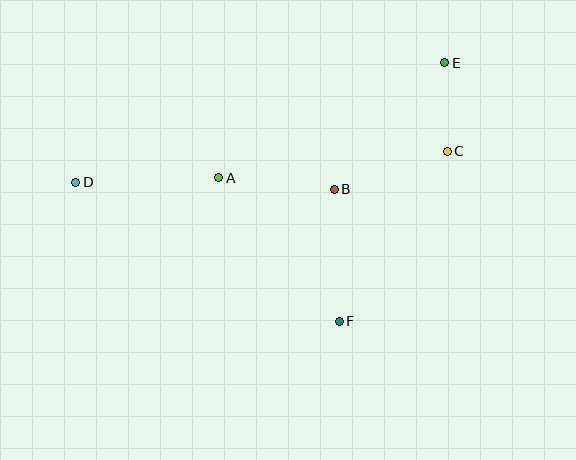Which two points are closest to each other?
Points C and E are closest to each other.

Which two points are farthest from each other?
Points D and E are farthest from each other.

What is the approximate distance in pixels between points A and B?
The distance between A and B is approximately 116 pixels.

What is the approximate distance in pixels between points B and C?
The distance between B and C is approximately 119 pixels.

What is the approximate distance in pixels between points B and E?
The distance between B and E is approximately 168 pixels.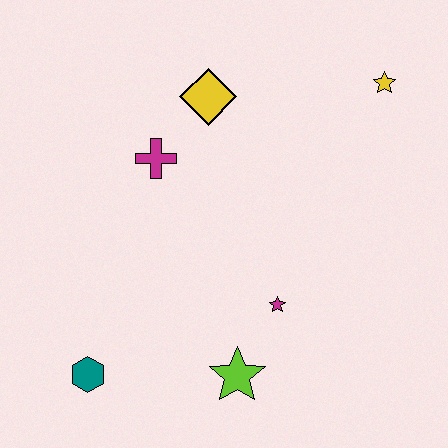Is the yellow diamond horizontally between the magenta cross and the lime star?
Yes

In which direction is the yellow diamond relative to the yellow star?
The yellow diamond is to the left of the yellow star.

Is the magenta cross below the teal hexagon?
No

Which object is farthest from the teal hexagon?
The yellow star is farthest from the teal hexagon.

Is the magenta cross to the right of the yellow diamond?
No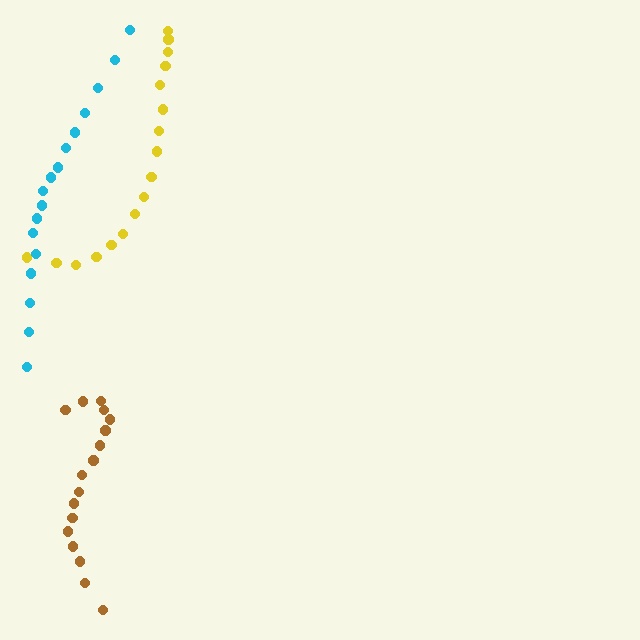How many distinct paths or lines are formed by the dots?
There are 3 distinct paths.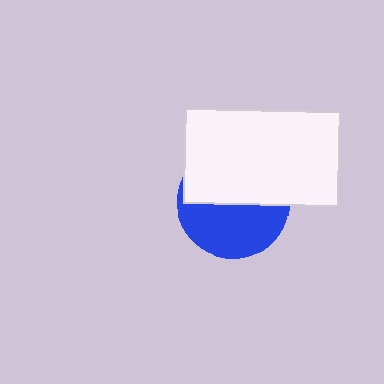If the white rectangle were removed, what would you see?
You would see the complete blue circle.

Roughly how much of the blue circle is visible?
About half of it is visible (roughly 49%).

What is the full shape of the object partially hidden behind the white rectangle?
The partially hidden object is a blue circle.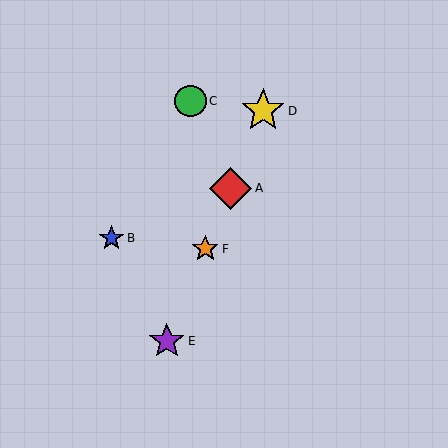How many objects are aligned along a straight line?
4 objects (A, D, E, F) are aligned along a straight line.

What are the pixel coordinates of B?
Object B is at (111, 238).